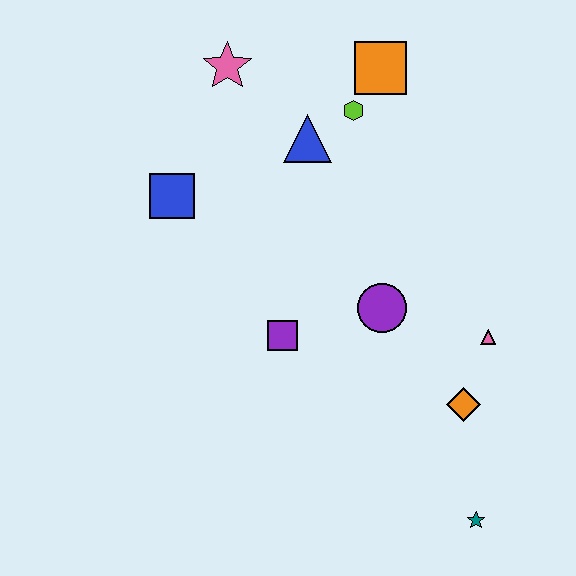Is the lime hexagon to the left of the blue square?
No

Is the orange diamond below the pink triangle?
Yes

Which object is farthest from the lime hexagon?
The teal star is farthest from the lime hexagon.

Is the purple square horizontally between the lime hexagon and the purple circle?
No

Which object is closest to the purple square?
The purple circle is closest to the purple square.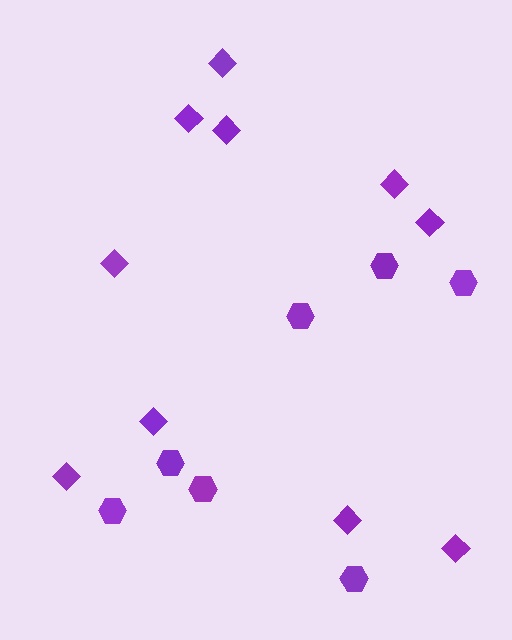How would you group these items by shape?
There are 2 groups: one group of diamonds (10) and one group of hexagons (7).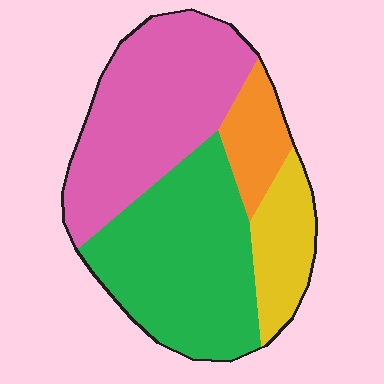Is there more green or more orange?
Green.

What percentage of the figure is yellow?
Yellow covers about 15% of the figure.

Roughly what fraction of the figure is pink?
Pink covers roughly 40% of the figure.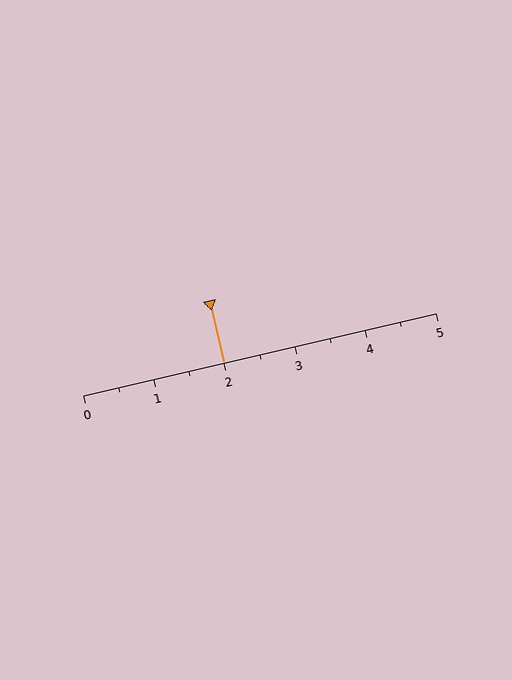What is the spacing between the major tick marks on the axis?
The major ticks are spaced 1 apart.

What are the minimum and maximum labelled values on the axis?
The axis runs from 0 to 5.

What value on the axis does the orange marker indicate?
The marker indicates approximately 2.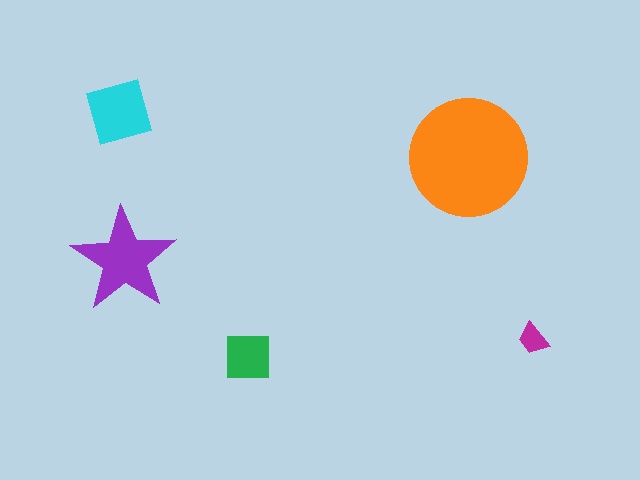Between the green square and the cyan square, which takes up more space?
The cyan square.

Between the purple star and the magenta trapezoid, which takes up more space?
The purple star.